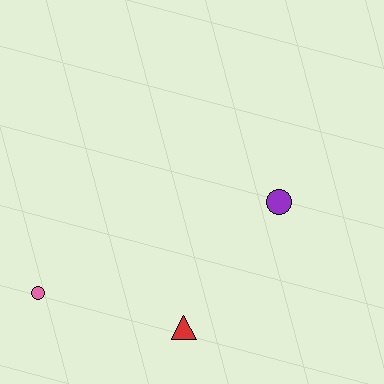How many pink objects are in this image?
There is 1 pink object.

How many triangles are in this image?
There is 1 triangle.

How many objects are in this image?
There are 3 objects.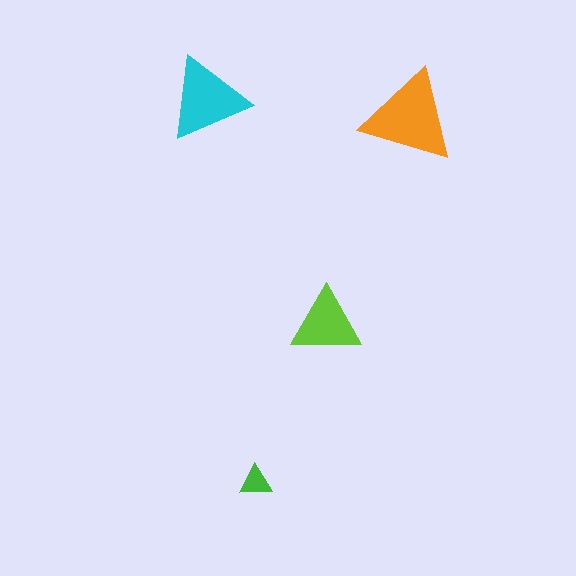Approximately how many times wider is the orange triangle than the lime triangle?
About 1.5 times wider.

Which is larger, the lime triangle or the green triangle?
The lime one.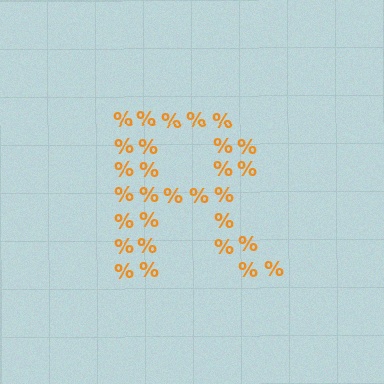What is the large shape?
The large shape is the letter R.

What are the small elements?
The small elements are percent signs.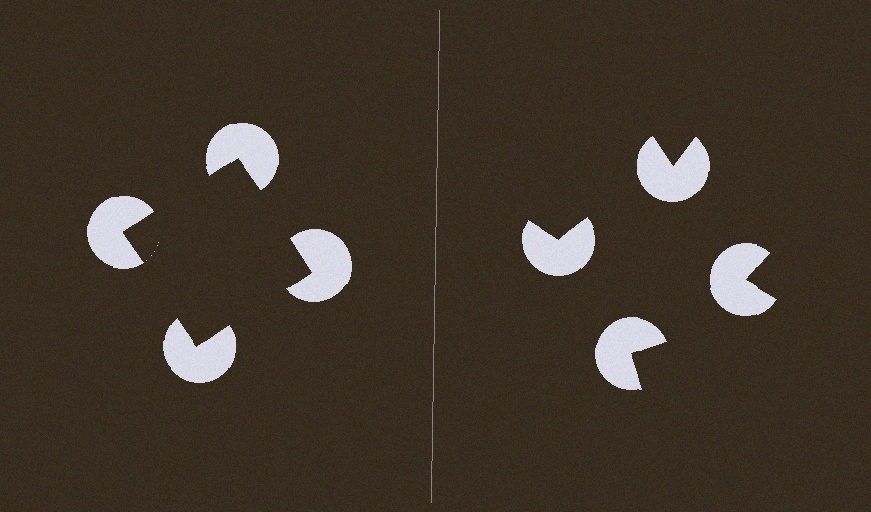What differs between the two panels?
The pac-man discs are positioned identically on both sides; only the wedge orientations differ. On the left they align to a square; on the right they are misaligned.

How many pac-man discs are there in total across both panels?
8 — 4 on each side.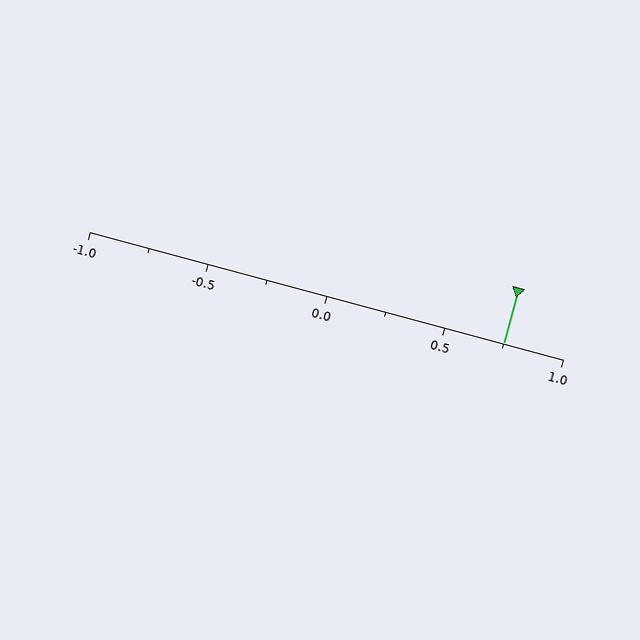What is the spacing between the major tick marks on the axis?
The major ticks are spaced 0.5 apart.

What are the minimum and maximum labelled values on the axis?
The axis runs from -1.0 to 1.0.